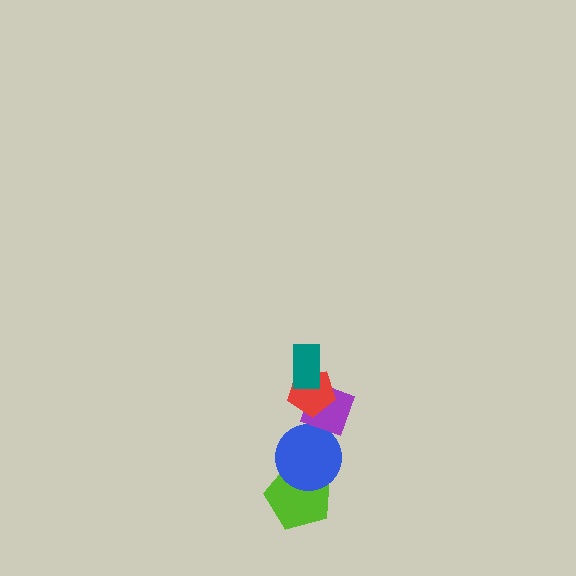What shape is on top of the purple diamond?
The red pentagon is on top of the purple diamond.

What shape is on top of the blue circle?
The purple diamond is on top of the blue circle.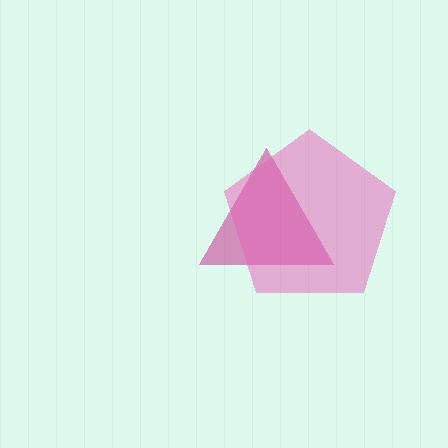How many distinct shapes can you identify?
There are 2 distinct shapes: a magenta triangle, a pink pentagon.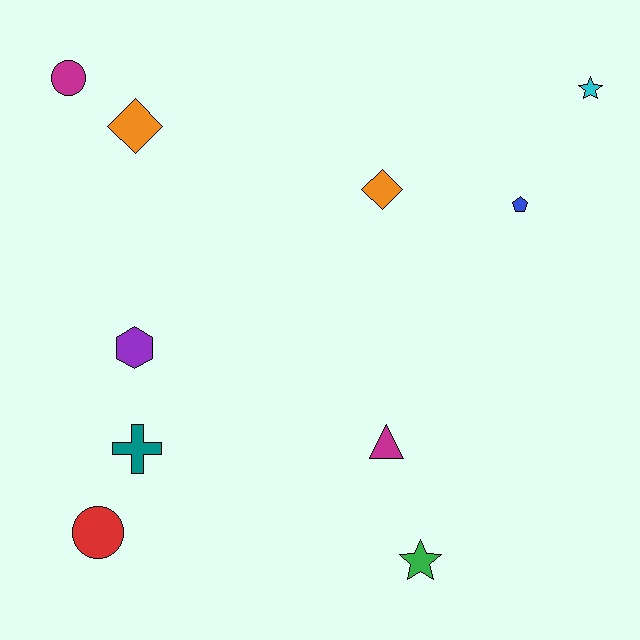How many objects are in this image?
There are 10 objects.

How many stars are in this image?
There are 2 stars.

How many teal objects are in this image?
There is 1 teal object.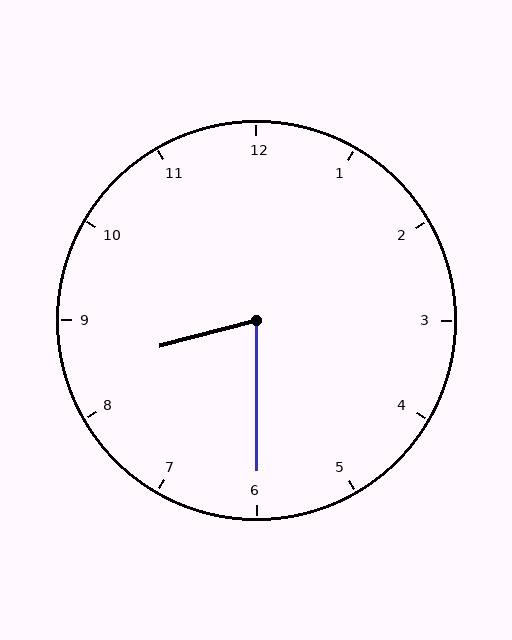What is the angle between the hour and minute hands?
Approximately 75 degrees.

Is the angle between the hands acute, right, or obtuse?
It is acute.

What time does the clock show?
8:30.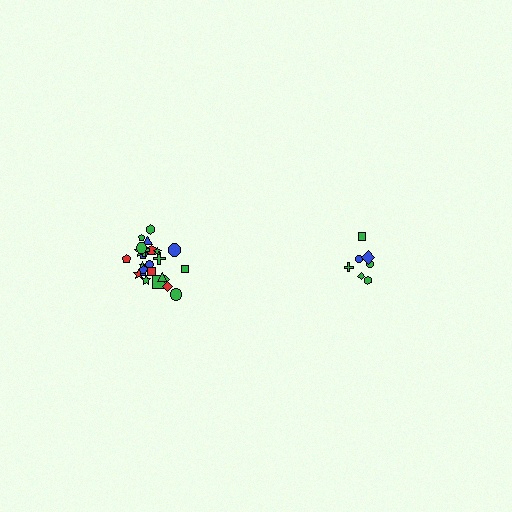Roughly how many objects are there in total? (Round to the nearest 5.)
Roughly 30 objects in total.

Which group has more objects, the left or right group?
The left group.